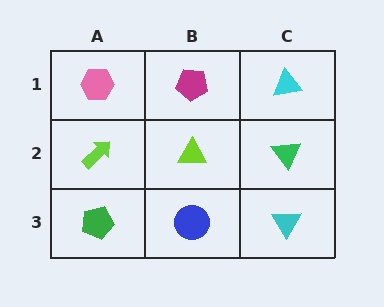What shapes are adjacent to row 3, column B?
A lime triangle (row 2, column B), a green pentagon (row 3, column A), a cyan triangle (row 3, column C).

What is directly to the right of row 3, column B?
A cyan triangle.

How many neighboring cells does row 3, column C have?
2.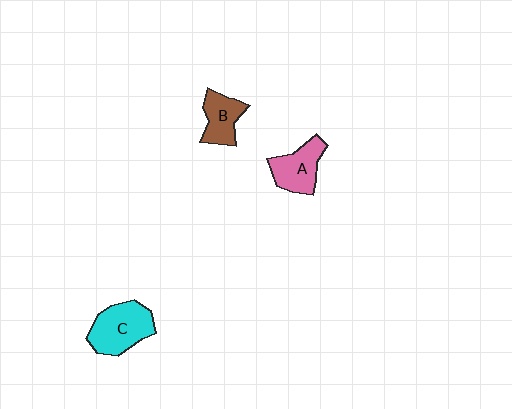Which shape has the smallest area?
Shape B (brown).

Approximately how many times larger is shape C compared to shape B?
Approximately 1.5 times.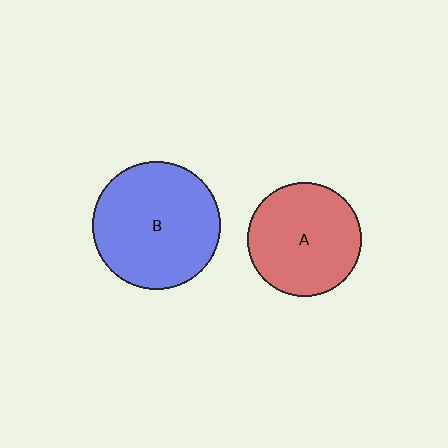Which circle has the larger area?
Circle B (blue).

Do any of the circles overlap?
No, none of the circles overlap.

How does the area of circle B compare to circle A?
Approximately 1.2 times.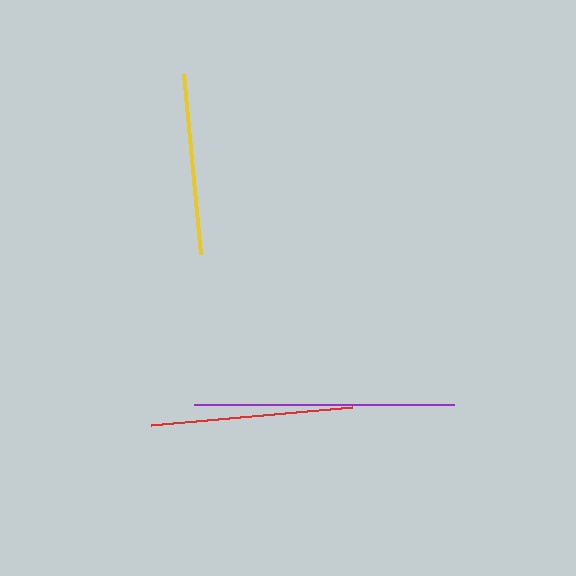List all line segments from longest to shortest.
From longest to shortest: purple, red, yellow.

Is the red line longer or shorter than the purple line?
The purple line is longer than the red line.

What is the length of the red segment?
The red segment is approximately 202 pixels long.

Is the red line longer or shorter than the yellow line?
The red line is longer than the yellow line.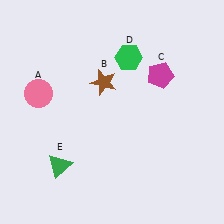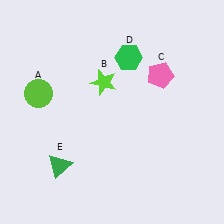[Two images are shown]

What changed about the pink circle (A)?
In Image 1, A is pink. In Image 2, it changed to lime.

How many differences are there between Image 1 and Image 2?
There are 3 differences between the two images.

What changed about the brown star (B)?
In Image 1, B is brown. In Image 2, it changed to lime.